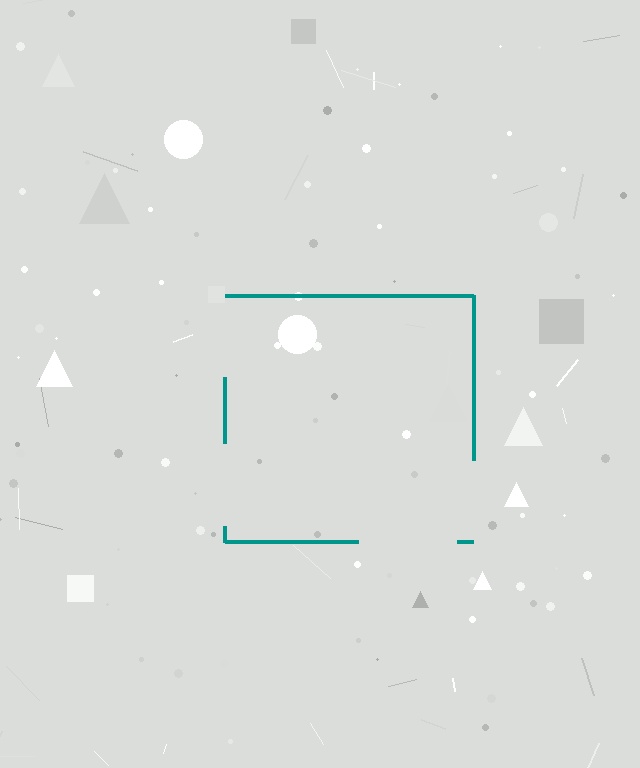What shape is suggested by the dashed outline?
The dashed outline suggests a square.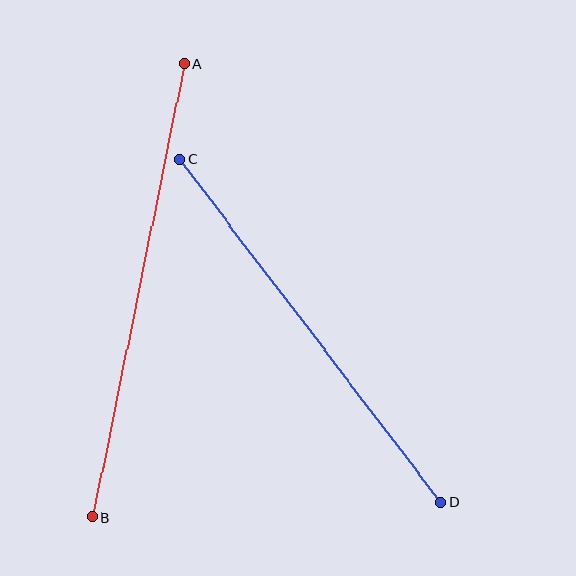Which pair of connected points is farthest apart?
Points A and B are farthest apart.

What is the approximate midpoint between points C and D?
The midpoint is at approximately (311, 331) pixels.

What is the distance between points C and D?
The distance is approximately 431 pixels.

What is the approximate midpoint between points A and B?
The midpoint is at approximately (138, 290) pixels.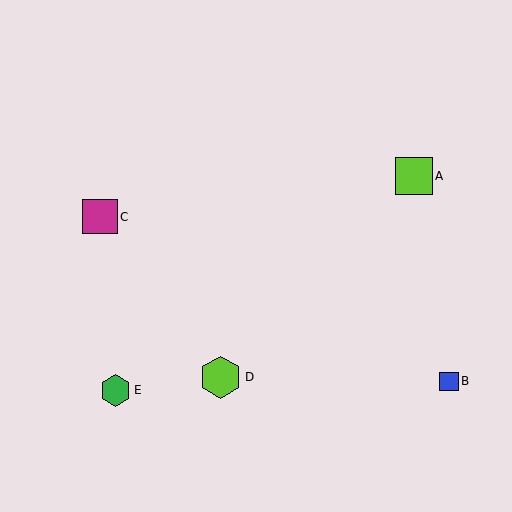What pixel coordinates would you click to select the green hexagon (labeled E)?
Click at (116, 390) to select the green hexagon E.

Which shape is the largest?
The lime hexagon (labeled D) is the largest.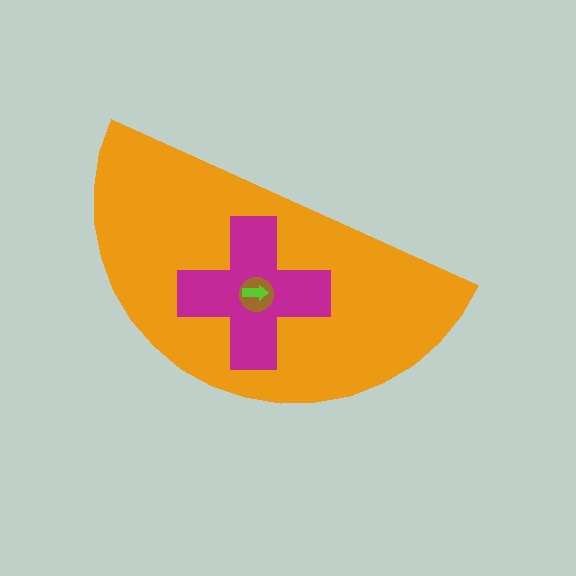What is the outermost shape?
The orange semicircle.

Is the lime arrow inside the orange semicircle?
Yes.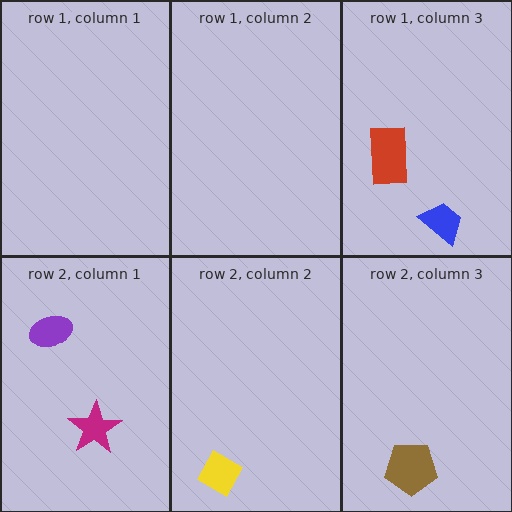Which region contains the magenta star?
The row 2, column 1 region.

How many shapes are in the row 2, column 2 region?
1.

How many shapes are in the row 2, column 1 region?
2.